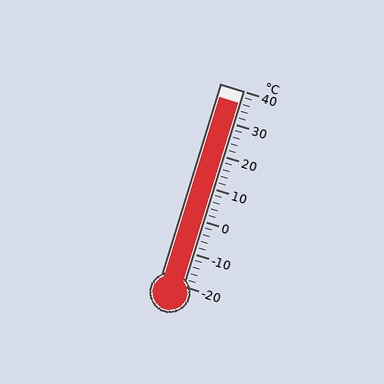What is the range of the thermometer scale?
The thermometer scale ranges from -20°C to 40°C.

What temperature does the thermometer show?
The thermometer shows approximately 36°C.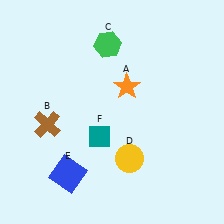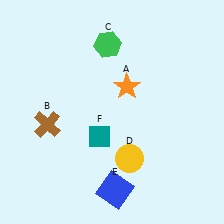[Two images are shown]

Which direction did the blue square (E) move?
The blue square (E) moved right.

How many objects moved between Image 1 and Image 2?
1 object moved between the two images.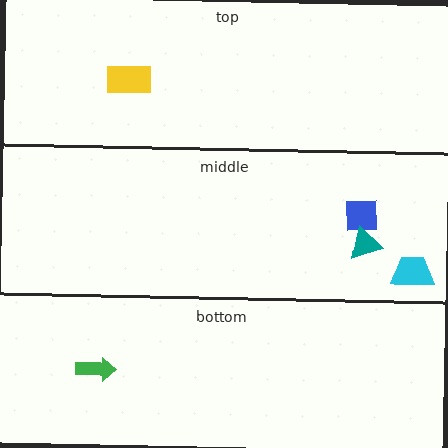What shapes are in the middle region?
The blue square, the cyan trapezoid, the teal triangle.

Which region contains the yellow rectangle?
The top region.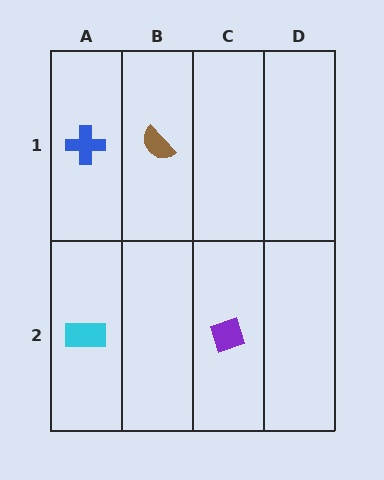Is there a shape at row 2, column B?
No, that cell is empty.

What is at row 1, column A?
A blue cross.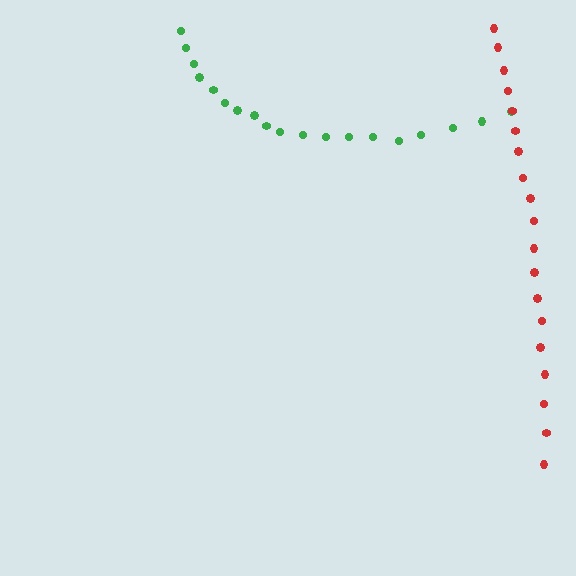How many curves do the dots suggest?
There are 2 distinct paths.